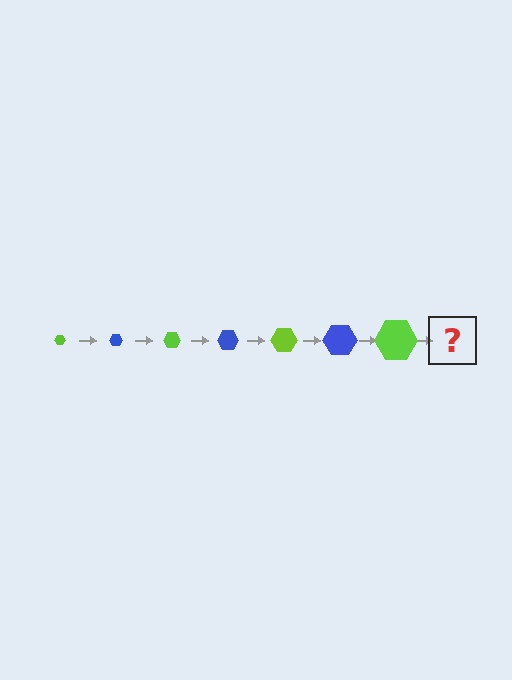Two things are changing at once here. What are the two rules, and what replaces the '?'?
The two rules are that the hexagon grows larger each step and the color cycles through lime and blue. The '?' should be a blue hexagon, larger than the previous one.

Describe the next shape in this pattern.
It should be a blue hexagon, larger than the previous one.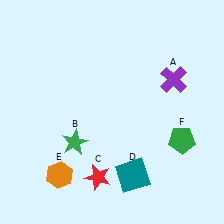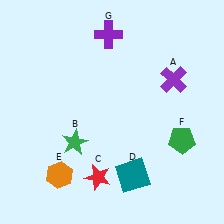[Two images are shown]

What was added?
A purple cross (G) was added in Image 2.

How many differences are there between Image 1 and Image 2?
There is 1 difference between the two images.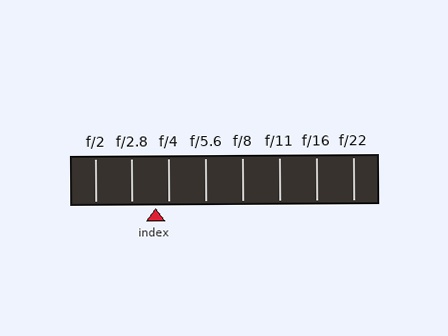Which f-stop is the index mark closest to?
The index mark is closest to f/4.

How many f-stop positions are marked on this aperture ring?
There are 8 f-stop positions marked.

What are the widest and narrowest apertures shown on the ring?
The widest aperture shown is f/2 and the narrowest is f/22.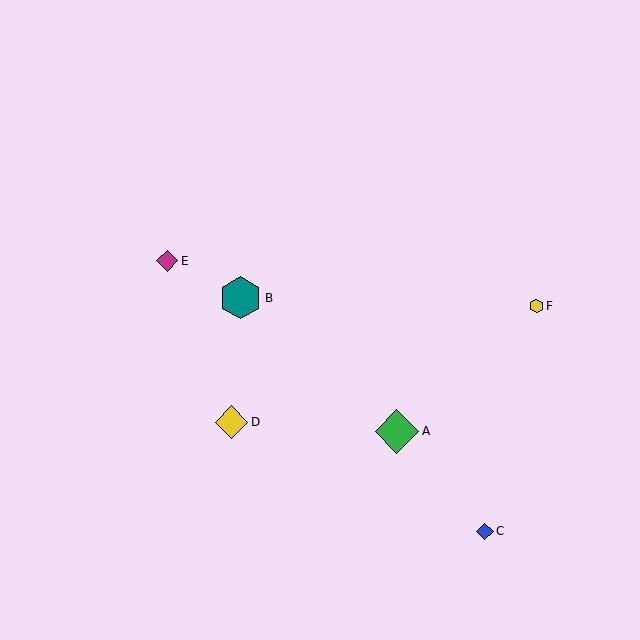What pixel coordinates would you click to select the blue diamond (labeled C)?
Click at (485, 532) to select the blue diamond C.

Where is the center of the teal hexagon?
The center of the teal hexagon is at (241, 298).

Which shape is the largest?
The green diamond (labeled A) is the largest.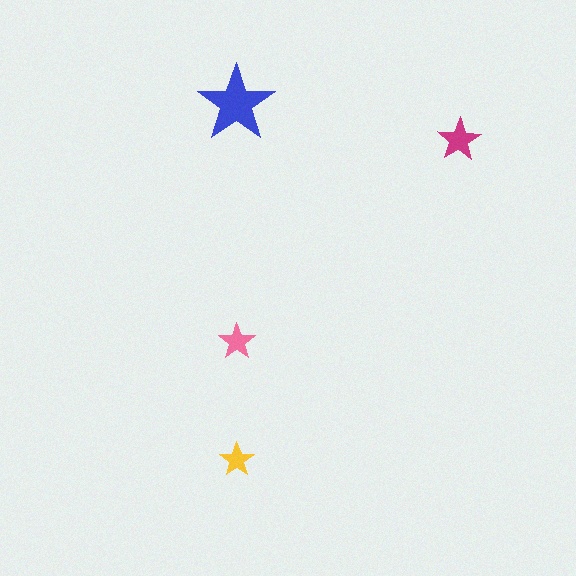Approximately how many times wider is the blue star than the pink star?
About 2 times wider.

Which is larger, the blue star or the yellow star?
The blue one.